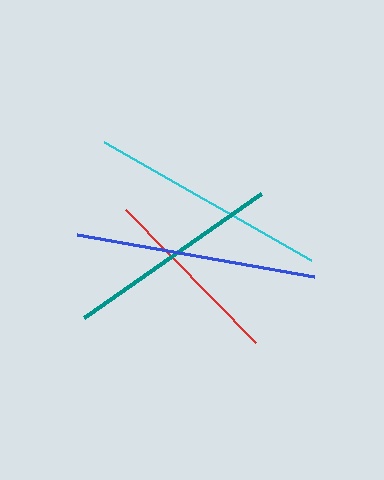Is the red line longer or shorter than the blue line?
The blue line is longer than the red line.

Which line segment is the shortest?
The red line is the shortest at approximately 186 pixels.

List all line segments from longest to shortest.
From longest to shortest: blue, cyan, teal, red.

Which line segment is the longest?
The blue line is the longest at approximately 242 pixels.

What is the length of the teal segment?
The teal segment is approximately 217 pixels long.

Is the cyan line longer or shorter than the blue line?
The blue line is longer than the cyan line.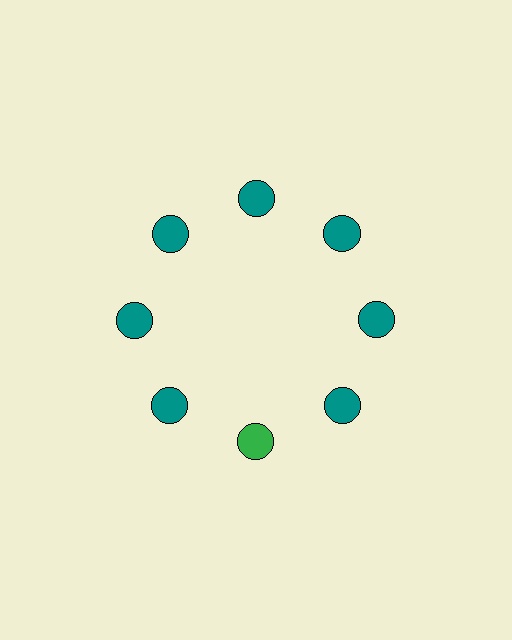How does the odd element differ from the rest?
It has a different color: green instead of teal.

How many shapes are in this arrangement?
There are 8 shapes arranged in a ring pattern.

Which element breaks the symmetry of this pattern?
The green circle at roughly the 6 o'clock position breaks the symmetry. All other shapes are teal circles.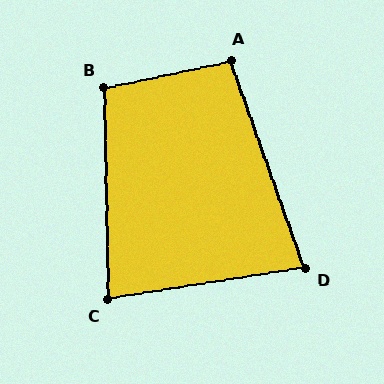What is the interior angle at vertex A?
Approximately 98 degrees (obtuse).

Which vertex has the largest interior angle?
B, at approximately 101 degrees.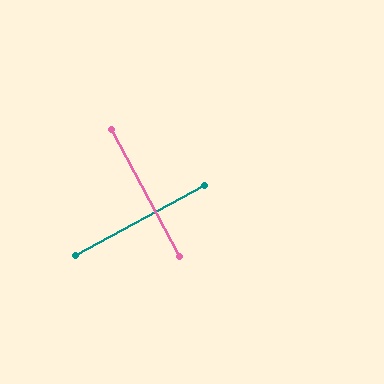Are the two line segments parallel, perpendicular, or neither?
Perpendicular — they meet at approximately 90°.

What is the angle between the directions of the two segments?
Approximately 90 degrees.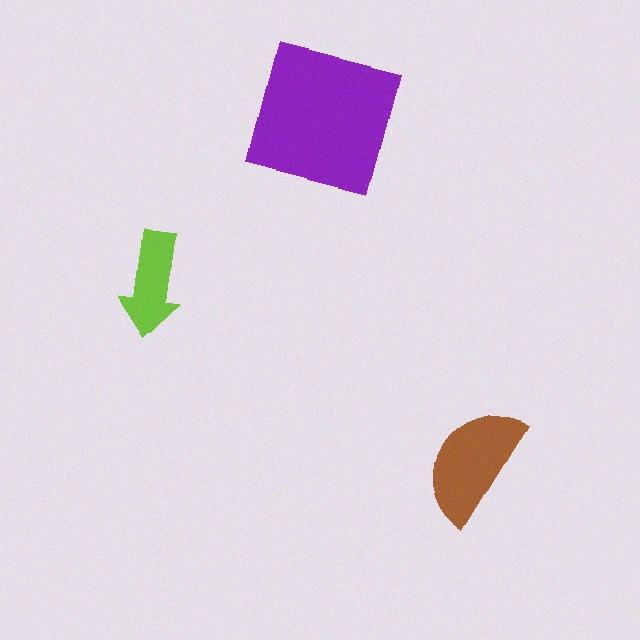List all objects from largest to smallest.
The purple square, the brown semicircle, the lime arrow.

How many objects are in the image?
There are 3 objects in the image.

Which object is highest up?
The purple square is topmost.